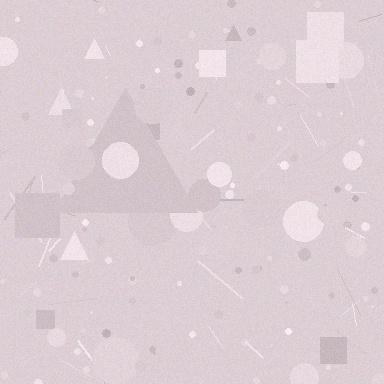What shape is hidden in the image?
A triangle is hidden in the image.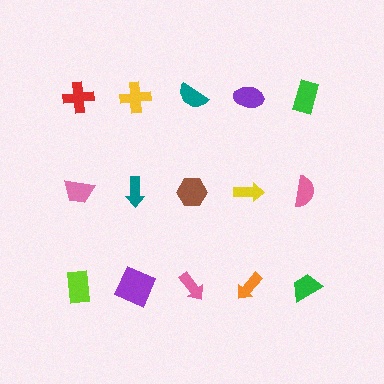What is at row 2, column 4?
A yellow arrow.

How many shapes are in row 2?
5 shapes.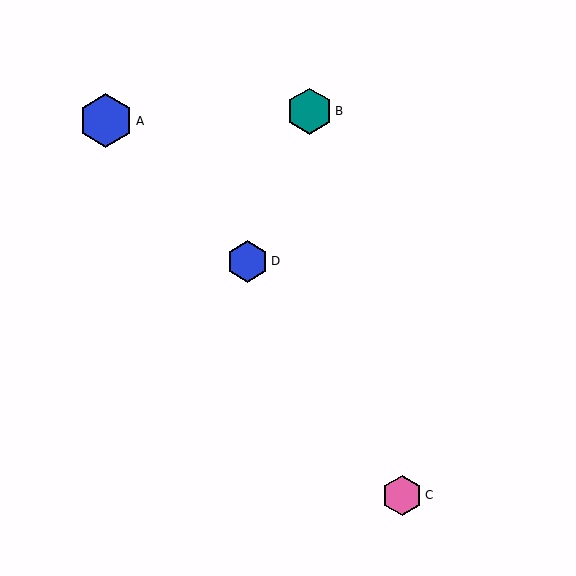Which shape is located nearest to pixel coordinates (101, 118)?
The blue hexagon (labeled A) at (106, 120) is nearest to that location.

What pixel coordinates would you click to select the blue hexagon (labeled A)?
Click at (106, 120) to select the blue hexagon A.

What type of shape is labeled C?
Shape C is a pink hexagon.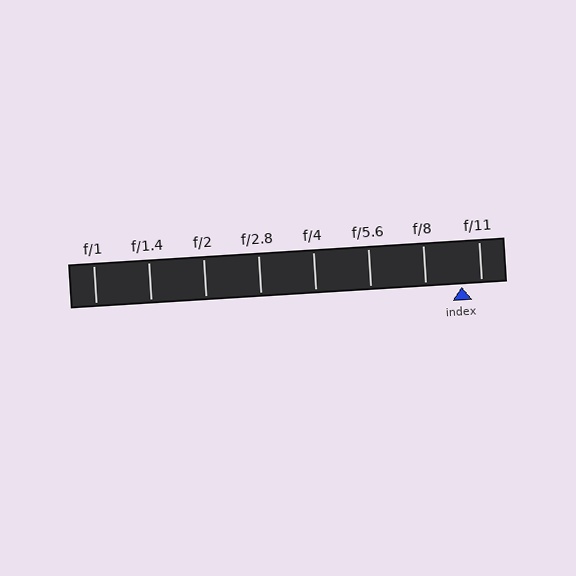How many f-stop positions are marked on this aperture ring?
There are 8 f-stop positions marked.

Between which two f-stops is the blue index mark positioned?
The index mark is between f/8 and f/11.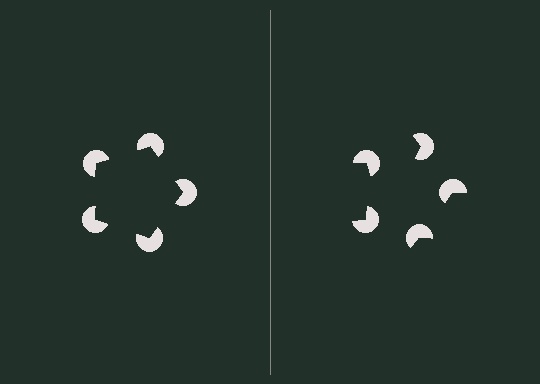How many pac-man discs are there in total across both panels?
10 — 5 on each side.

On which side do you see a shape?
An illusory pentagon appears on the left side. On the right side the wedge cuts are rotated, so no coherent shape forms.